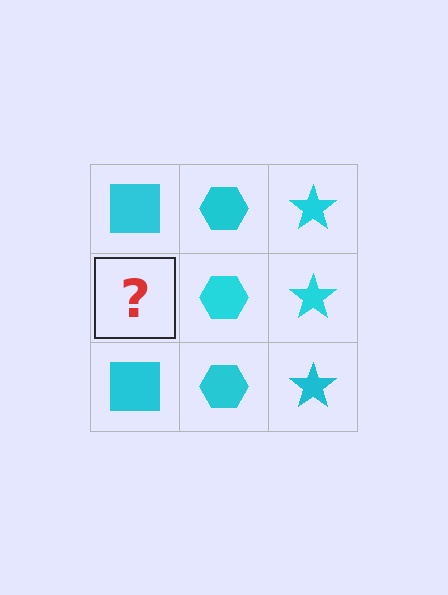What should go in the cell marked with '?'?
The missing cell should contain a cyan square.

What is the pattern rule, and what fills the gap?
The rule is that each column has a consistent shape. The gap should be filled with a cyan square.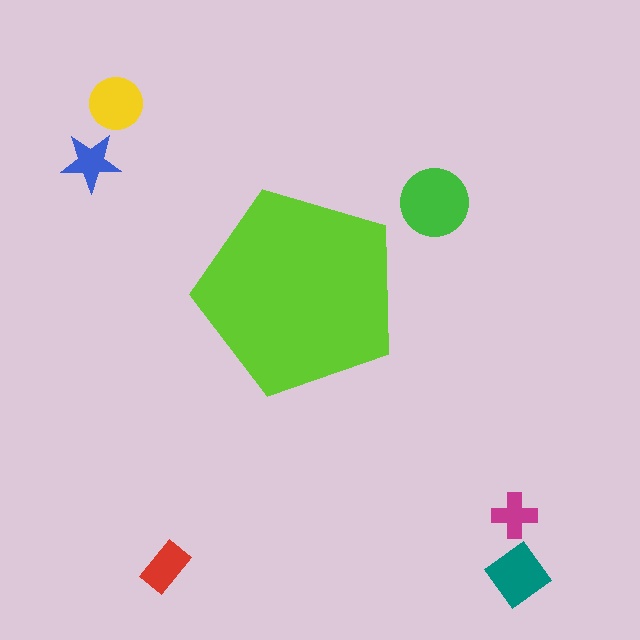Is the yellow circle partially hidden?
No, the yellow circle is fully visible.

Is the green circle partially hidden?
No, the green circle is fully visible.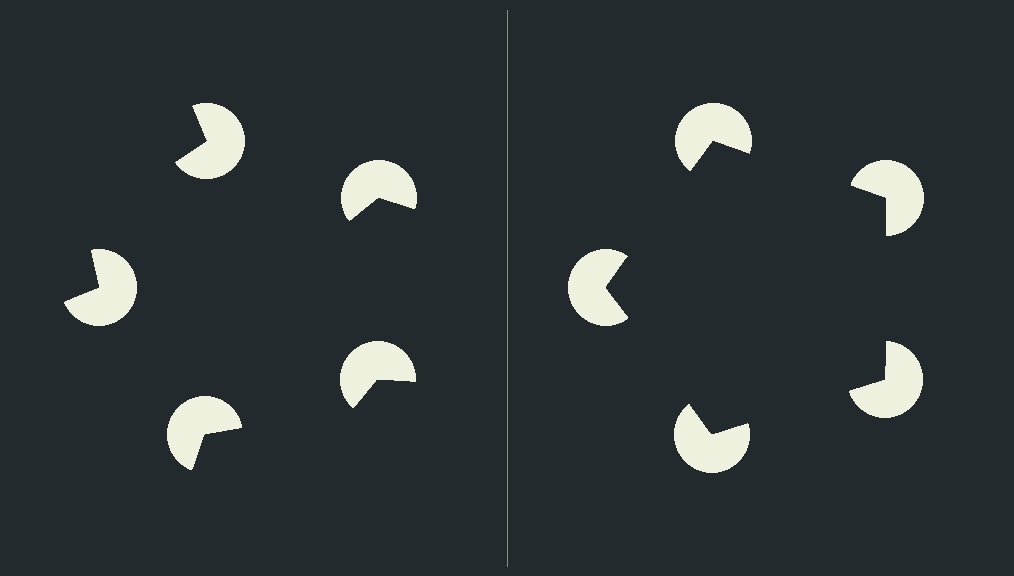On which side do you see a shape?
An illusory pentagon appears on the right side. On the left side the wedge cuts are rotated, so no coherent shape forms.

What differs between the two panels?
The pac-man discs are positioned identically on both sides; only the wedge orientations differ. On the right they align to a pentagon; on the left they are misaligned.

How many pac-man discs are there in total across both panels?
10 — 5 on each side.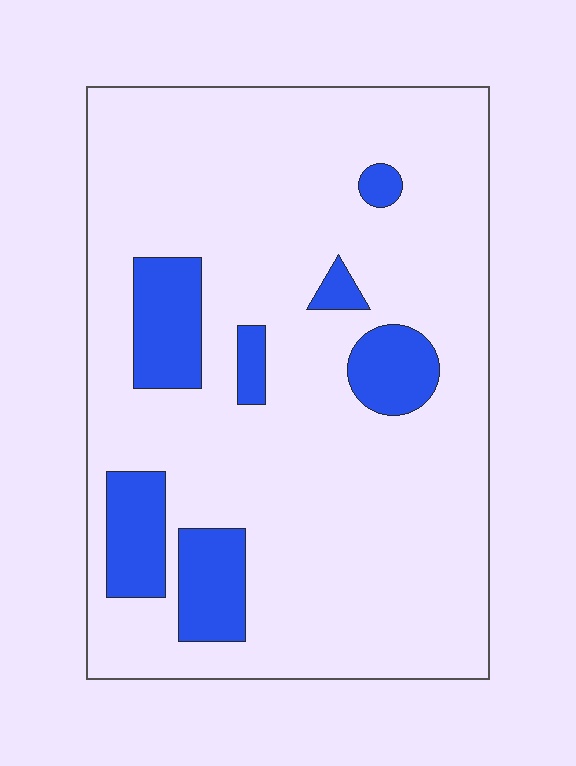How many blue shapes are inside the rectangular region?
7.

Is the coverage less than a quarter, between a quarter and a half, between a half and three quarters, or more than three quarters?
Less than a quarter.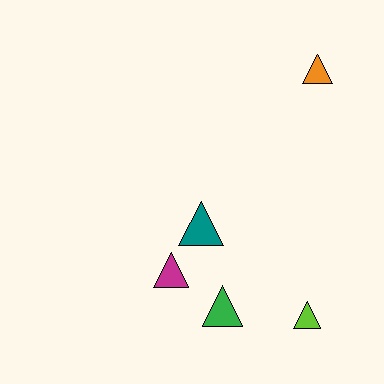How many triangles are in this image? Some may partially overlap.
There are 5 triangles.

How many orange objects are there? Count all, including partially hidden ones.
There is 1 orange object.